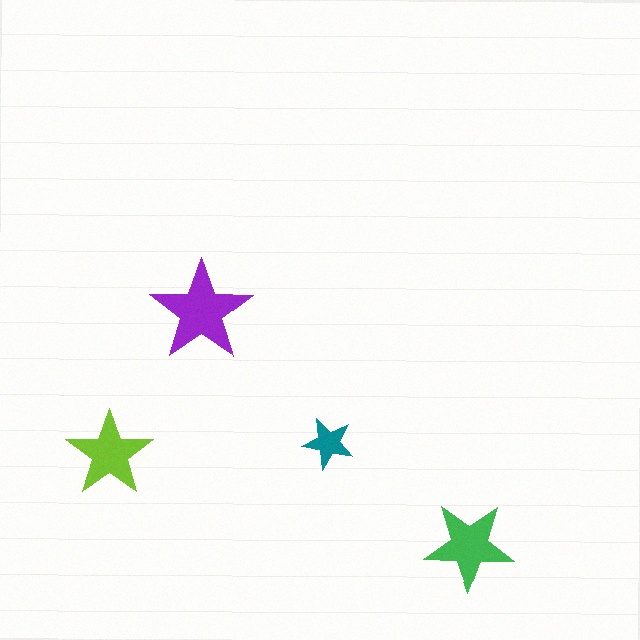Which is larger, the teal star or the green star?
The green one.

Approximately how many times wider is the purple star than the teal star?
About 2 times wider.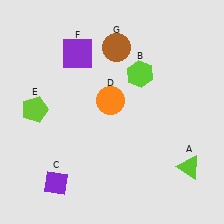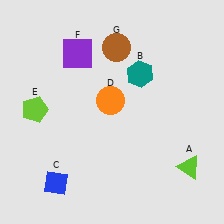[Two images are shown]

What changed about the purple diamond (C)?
In Image 1, C is purple. In Image 2, it changed to blue.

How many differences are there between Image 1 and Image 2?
There are 2 differences between the two images.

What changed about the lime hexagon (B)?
In Image 1, B is lime. In Image 2, it changed to teal.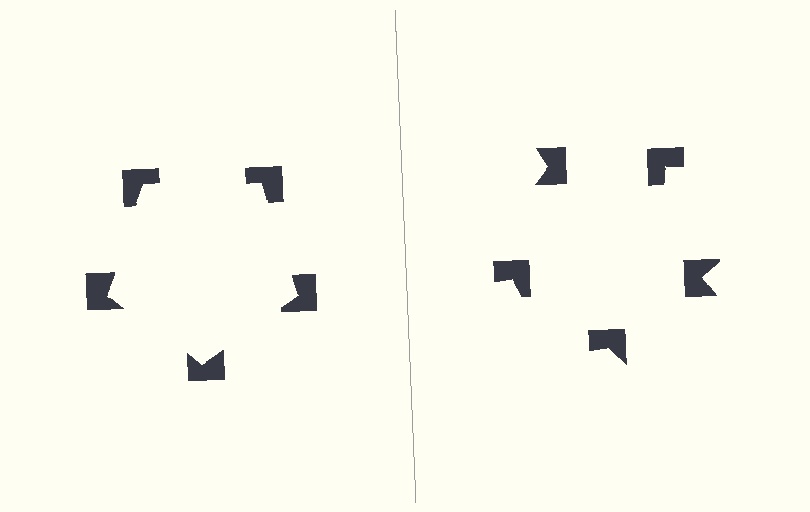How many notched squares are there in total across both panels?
10 — 5 on each side.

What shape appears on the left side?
An illusory pentagon.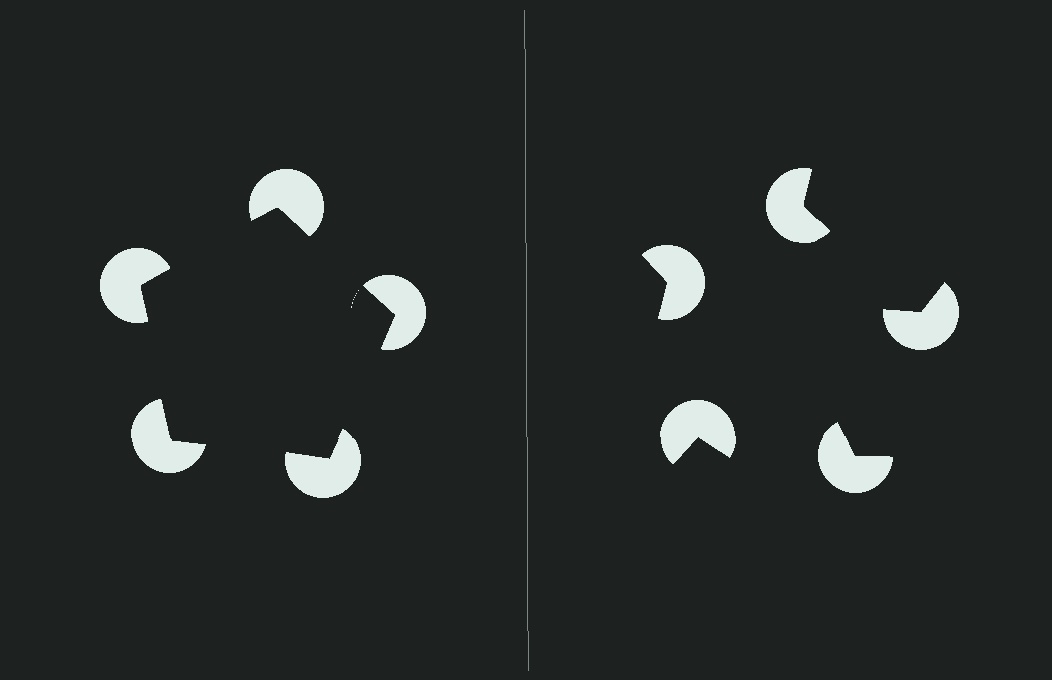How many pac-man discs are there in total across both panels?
10 — 5 on each side.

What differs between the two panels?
The pac-man discs are positioned identically on both sides; only the wedge orientations differ. On the left they align to a pentagon; on the right they are misaligned.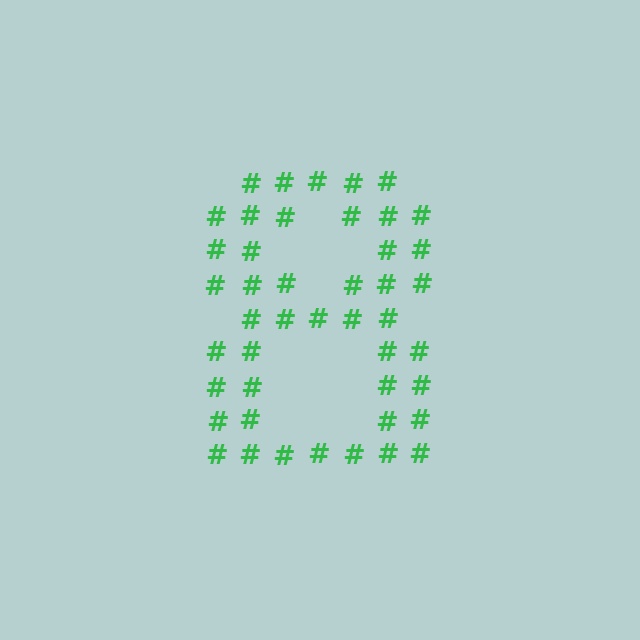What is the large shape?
The large shape is the digit 8.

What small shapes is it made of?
It is made of small hash symbols.